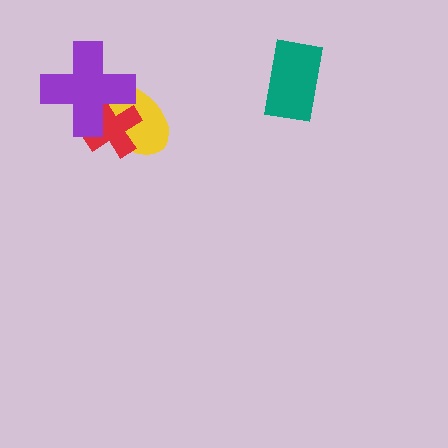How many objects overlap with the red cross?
2 objects overlap with the red cross.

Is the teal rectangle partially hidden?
No, no other shape covers it.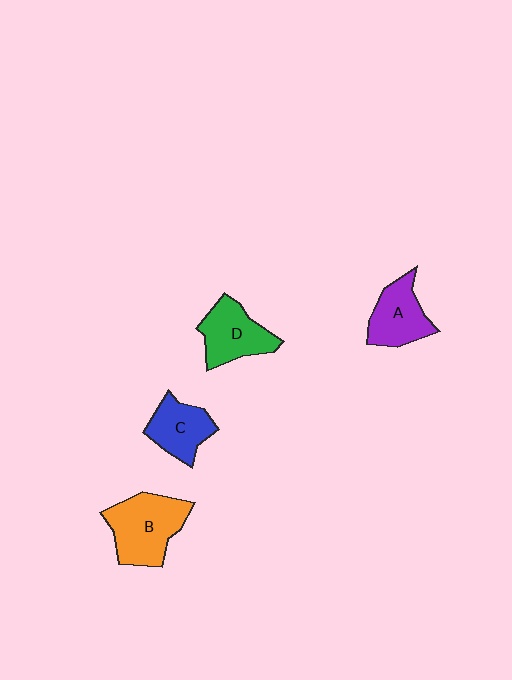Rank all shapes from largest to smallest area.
From largest to smallest: B (orange), D (green), A (purple), C (blue).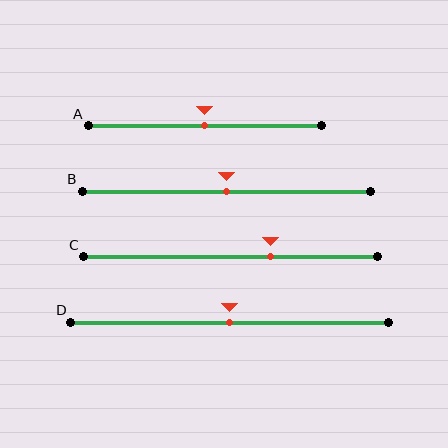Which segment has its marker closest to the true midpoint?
Segment A has its marker closest to the true midpoint.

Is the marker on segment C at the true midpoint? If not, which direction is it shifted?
No, the marker on segment C is shifted to the right by about 14% of the segment length.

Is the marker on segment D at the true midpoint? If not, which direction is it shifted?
Yes, the marker on segment D is at the true midpoint.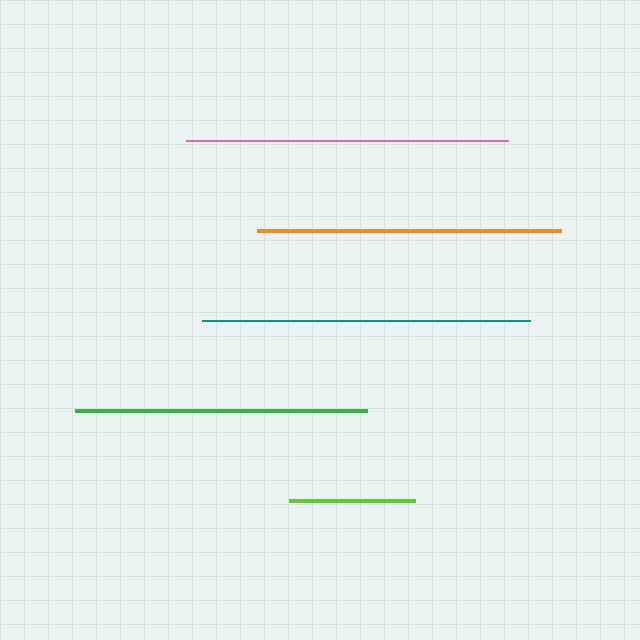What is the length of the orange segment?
The orange segment is approximately 304 pixels long.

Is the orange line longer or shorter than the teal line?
The teal line is longer than the orange line.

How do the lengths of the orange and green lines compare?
The orange and green lines are approximately the same length.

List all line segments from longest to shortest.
From longest to shortest: teal, pink, orange, green, lime.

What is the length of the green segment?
The green segment is approximately 292 pixels long.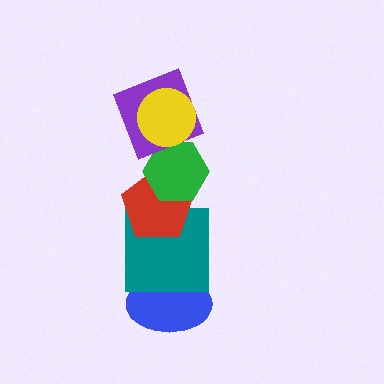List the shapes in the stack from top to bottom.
From top to bottom: the yellow circle, the purple square, the green hexagon, the red pentagon, the teal square, the blue ellipse.